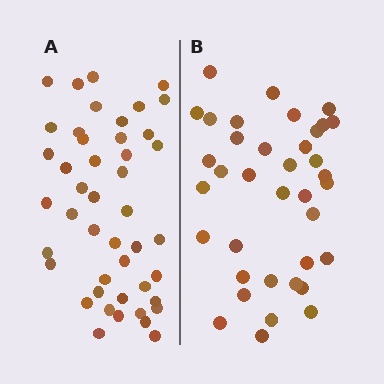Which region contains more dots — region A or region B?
Region A (the left region) has more dots.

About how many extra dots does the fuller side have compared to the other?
Region A has roughly 8 or so more dots than region B.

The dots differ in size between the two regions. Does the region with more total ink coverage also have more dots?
No. Region B has more total ink coverage because its dots are larger, but region A actually contains more individual dots. Total area can be misleading — the number of items is what matters here.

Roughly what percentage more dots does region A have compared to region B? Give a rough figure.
About 20% more.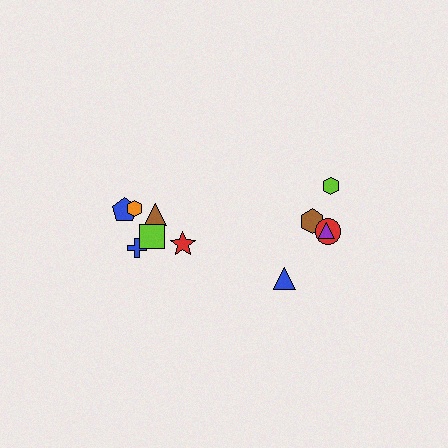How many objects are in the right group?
There are 5 objects.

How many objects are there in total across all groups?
There are 12 objects.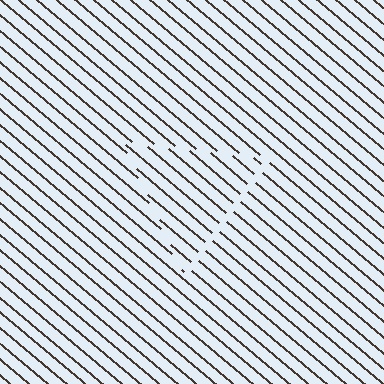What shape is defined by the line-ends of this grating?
An illusory triangle. The interior of the shape contains the same grating, shifted by half a period — the contour is defined by the phase discontinuity where line-ends from the inner and outer gratings abut.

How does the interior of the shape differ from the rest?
The interior of the shape contains the same grating, shifted by half a period — the contour is defined by the phase discontinuity where line-ends from the inner and outer gratings abut.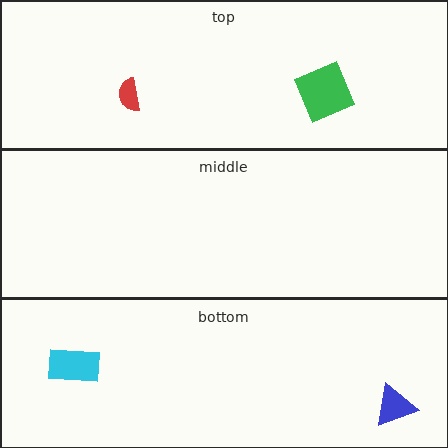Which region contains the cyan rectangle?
The bottom region.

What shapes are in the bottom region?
The cyan rectangle, the blue triangle.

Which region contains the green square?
The top region.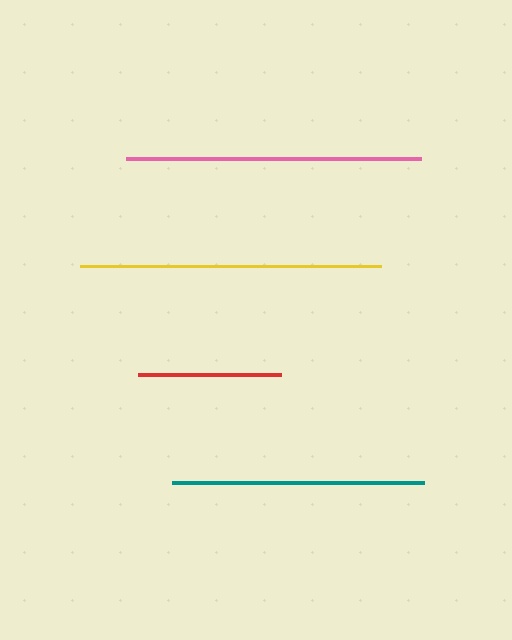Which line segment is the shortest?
The red line is the shortest at approximately 143 pixels.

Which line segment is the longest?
The yellow line is the longest at approximately 302 pixels.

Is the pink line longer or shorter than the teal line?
The pink line is longer than the teal line.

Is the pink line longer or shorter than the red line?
The pink line is longer than the red line.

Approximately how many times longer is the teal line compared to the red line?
The teal line is approximately 1.8 times the length of the red line.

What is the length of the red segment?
The red segment is approximately 143 pixels long.